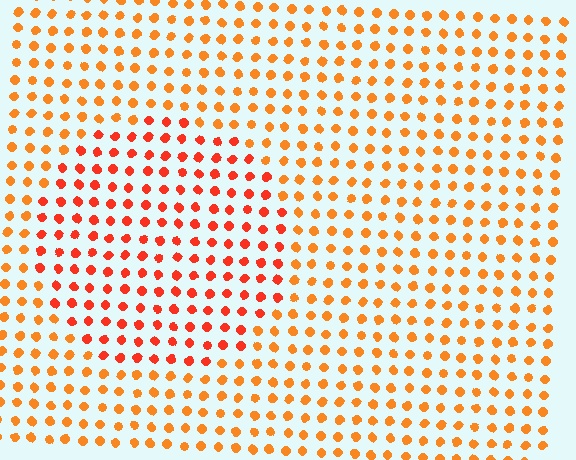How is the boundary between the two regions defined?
The boundary is defined purely by a slight shift in hue (about 24 degrees). Spacing, size, and orientation are identical on both sides.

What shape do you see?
I see a circle.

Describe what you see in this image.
The image is filled with small orange elements in a uniform arrangement. A circle-shaped region is visible where the elements are tinted to a slightly different hue, forming a subtle color boundary.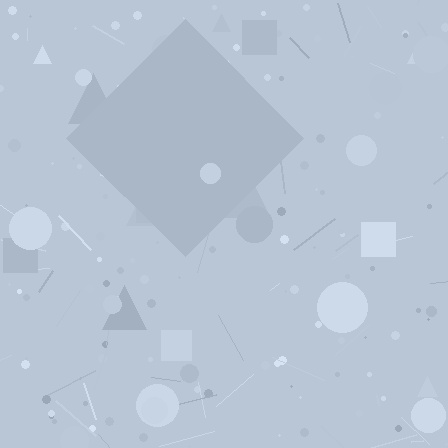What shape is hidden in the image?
A diamond is hidden in the image.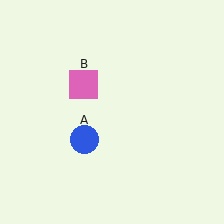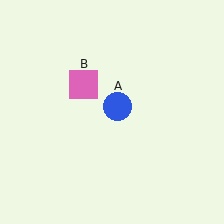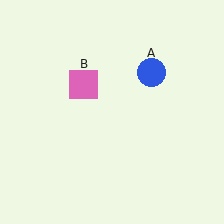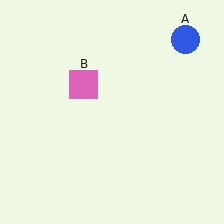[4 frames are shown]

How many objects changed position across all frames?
1 object changed position: blue circle (object A).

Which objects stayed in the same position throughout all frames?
Pink square (object B) remained stationary.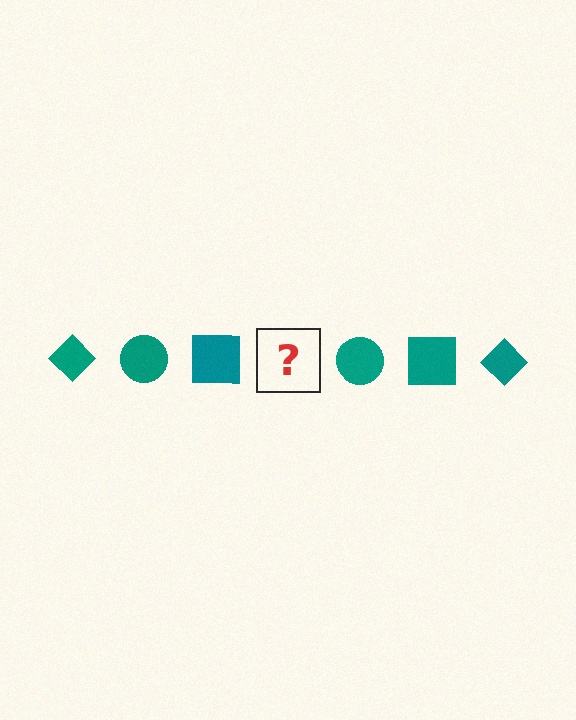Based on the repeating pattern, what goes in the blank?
The blank should be a teal diamond.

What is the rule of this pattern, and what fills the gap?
The rule is that the pattern cycles through diamond, circle, square shapes in teal. The gap should be filled with a teal diamond.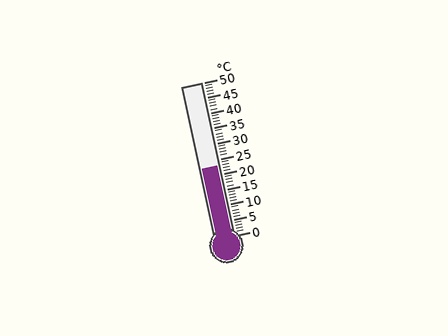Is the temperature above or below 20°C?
The temperature is above 20°C.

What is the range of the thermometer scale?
The thermometer scale ranges from 0°C to 50°C.